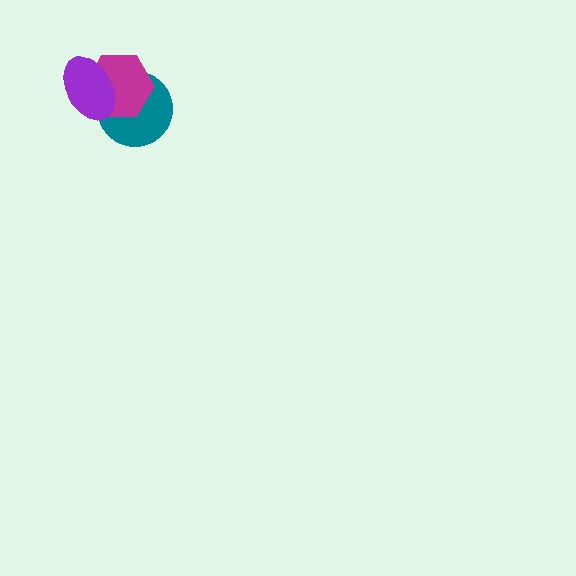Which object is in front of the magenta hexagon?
The purple ellipse is in front of the magenta hexagon.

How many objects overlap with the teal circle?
2 objects overlap with the teal circle.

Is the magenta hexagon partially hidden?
Yes, it is partially covered by another shape.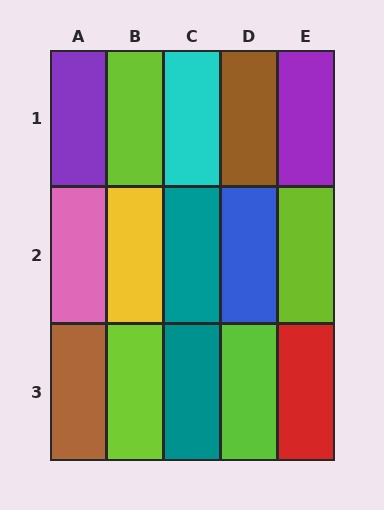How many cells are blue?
1 cell is blue.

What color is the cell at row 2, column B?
Yellow.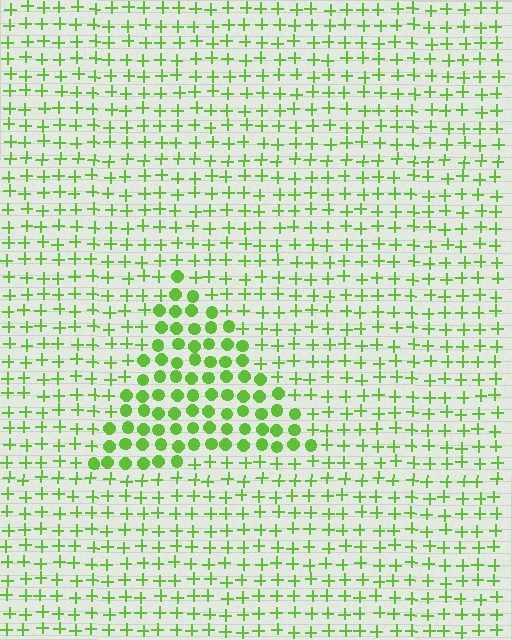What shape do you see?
I see a triangle.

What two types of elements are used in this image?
The image uses circles inside the triangle region and plus signs outside it.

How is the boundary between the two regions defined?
The boundary is defined by a change in element shape: circles inside vs. plus signs outside. All elements share the same color and spacing.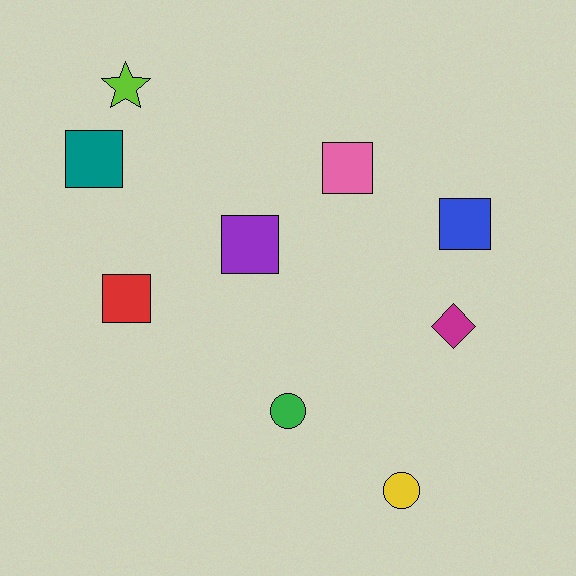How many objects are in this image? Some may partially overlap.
There are 9 objects.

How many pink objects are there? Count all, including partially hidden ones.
There is 1 pink object.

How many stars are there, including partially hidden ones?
There is 1 star.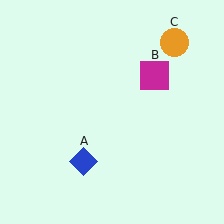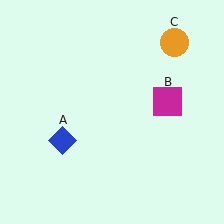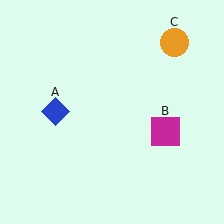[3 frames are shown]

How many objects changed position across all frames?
2 objects changed position: blue diamond (object A), magenta square (object B).